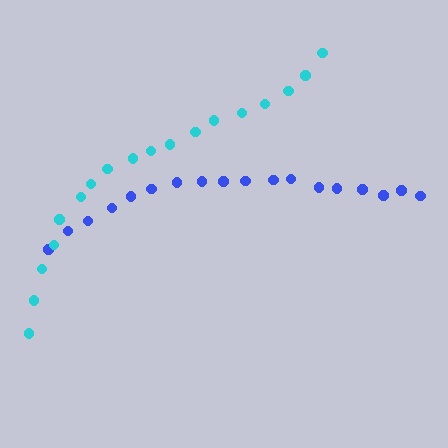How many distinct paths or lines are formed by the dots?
There are 2 distinct paths.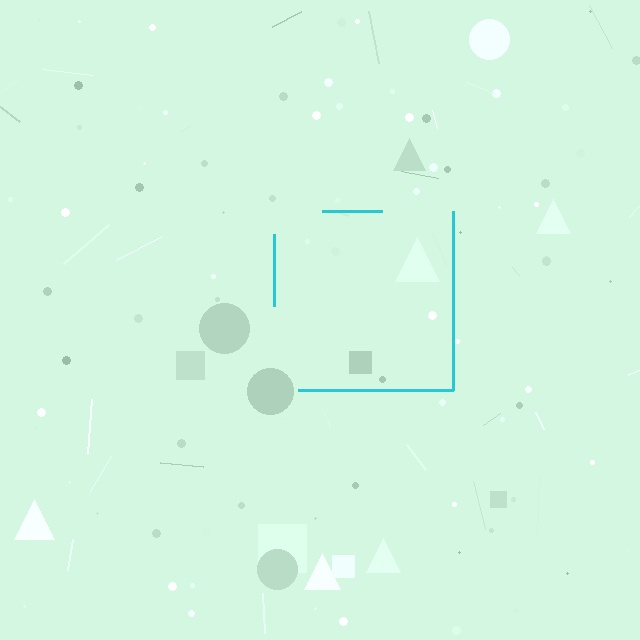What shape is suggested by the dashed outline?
The dashed outline suggests a square.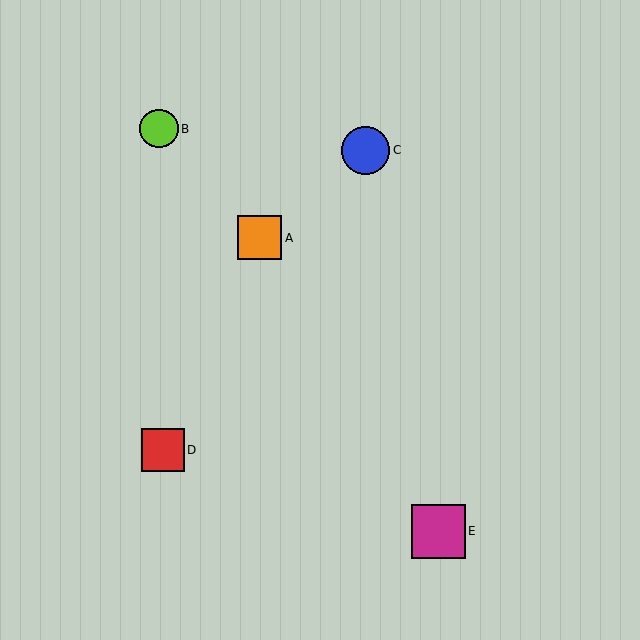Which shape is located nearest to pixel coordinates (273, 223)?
The orange square (labeled A) at (260, 238) is nearest to that location.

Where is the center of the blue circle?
The center of the blue circle is at (366, 150).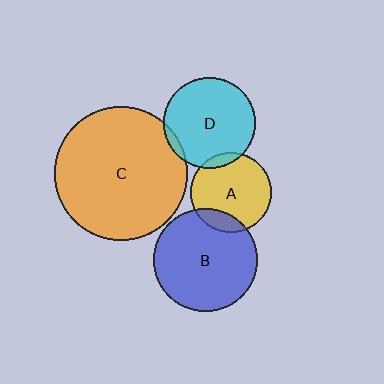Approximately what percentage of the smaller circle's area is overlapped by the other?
Approximately 5%.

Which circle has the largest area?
Circle C (orange).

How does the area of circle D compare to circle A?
Approximately 1.3 times.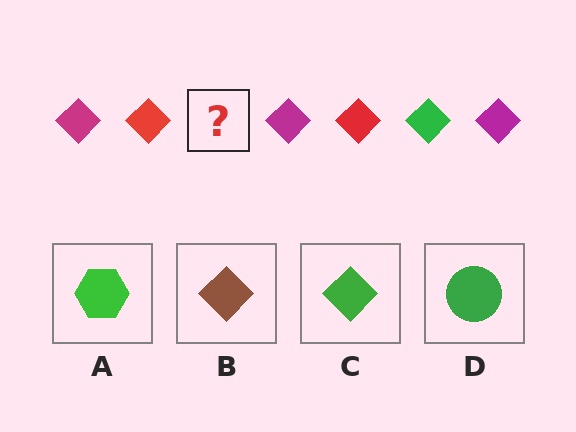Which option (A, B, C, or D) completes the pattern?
C.